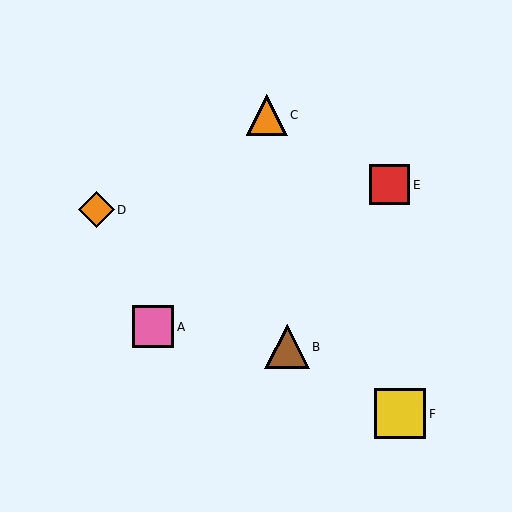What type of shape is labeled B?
Shape B is a brown triangle.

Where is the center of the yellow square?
The center of the yellow square is at (400, 414).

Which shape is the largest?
The yellow square (labeled F) is the largest.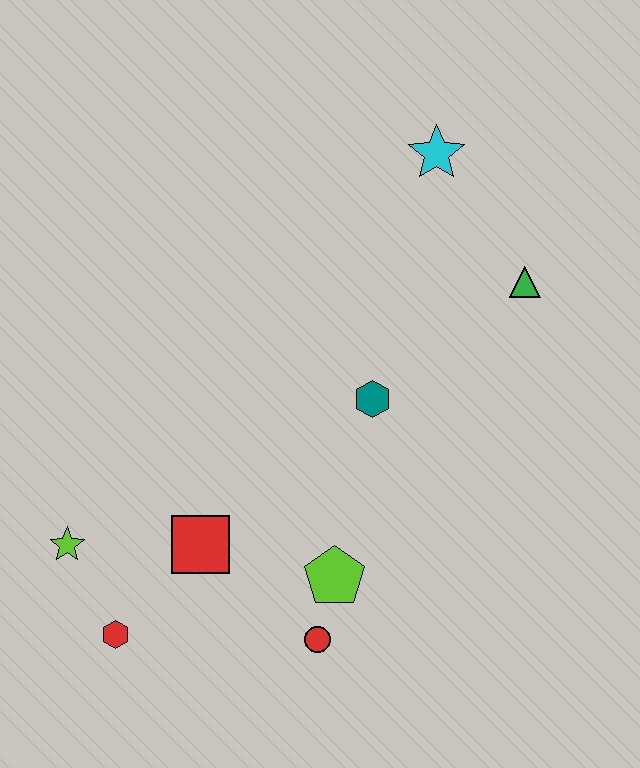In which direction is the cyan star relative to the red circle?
The cyan star is above the red circle.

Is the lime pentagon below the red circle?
No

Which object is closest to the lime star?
The red hexagon is closest to the lime star.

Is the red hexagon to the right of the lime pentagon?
No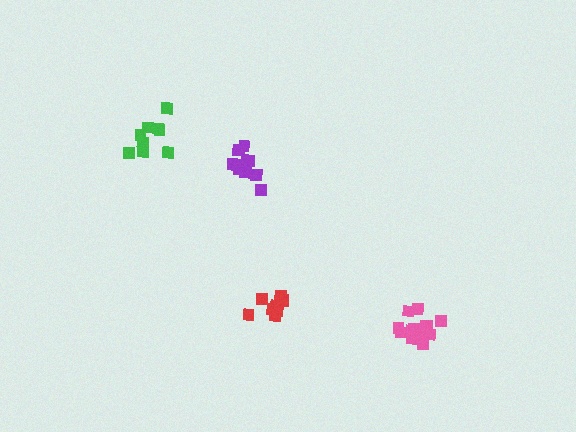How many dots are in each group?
Group 1: 14 dots, Group 2: 12 dots, Group 3: 9 dots, Group 4: 12 dots (47 total).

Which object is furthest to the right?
The pink cluster is rightmost.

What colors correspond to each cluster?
The clusters are colored: pink, red, green, purple.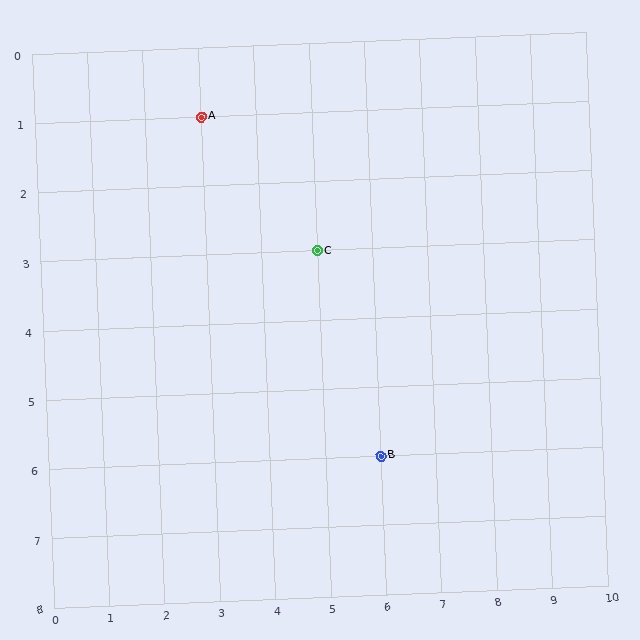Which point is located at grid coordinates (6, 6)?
Point B is at (6, 6).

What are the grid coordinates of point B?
Point B is at grid coordinates (6, 6).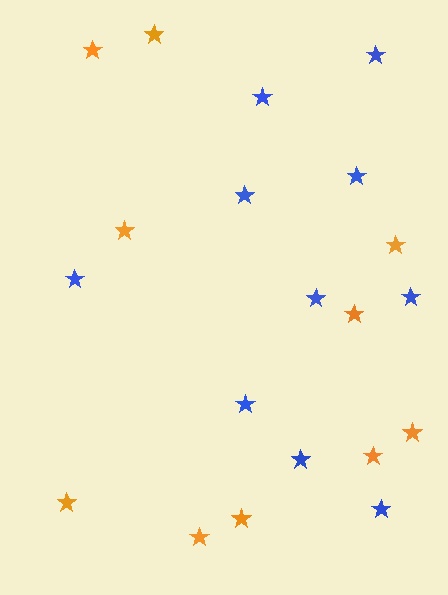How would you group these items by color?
There are 2 groups: one group of orange stars (10) and one group of blue stars (10).